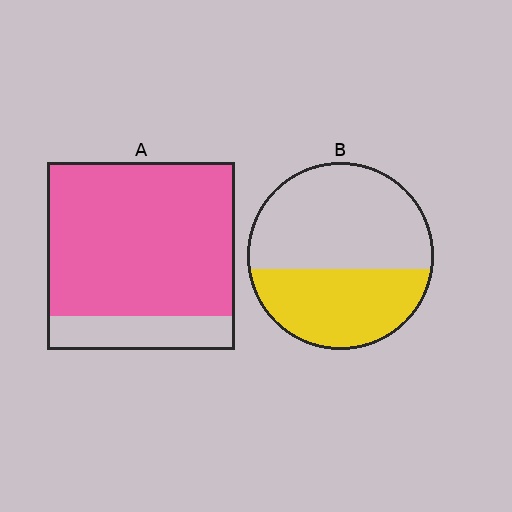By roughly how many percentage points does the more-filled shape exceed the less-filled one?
By roughly 40 percentage points (A over B).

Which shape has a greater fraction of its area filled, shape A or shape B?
Shape A.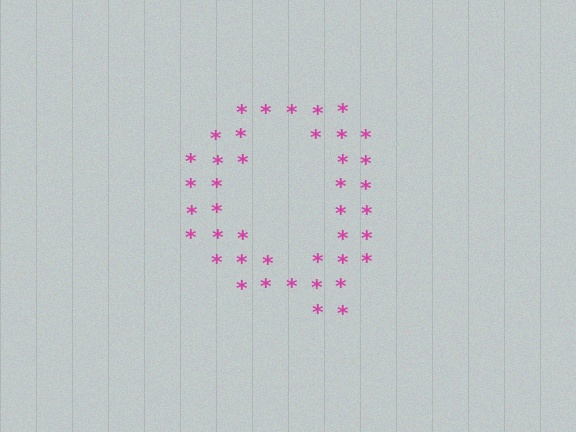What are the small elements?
The small elements are asterisks.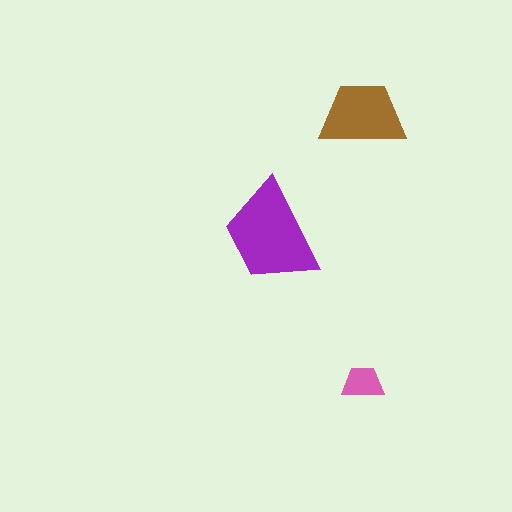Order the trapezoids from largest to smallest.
the purple one, the brown one, the pink one.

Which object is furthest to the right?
The pink trapezoid is rightmost.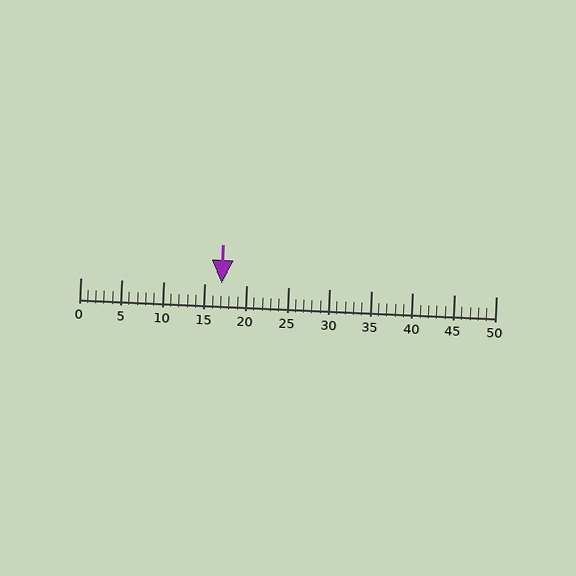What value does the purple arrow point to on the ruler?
The purple arrow points to approximately 17.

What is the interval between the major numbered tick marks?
The major tick marks are spaced 5 units apart.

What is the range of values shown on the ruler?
The ruler shows values from 0 to 50.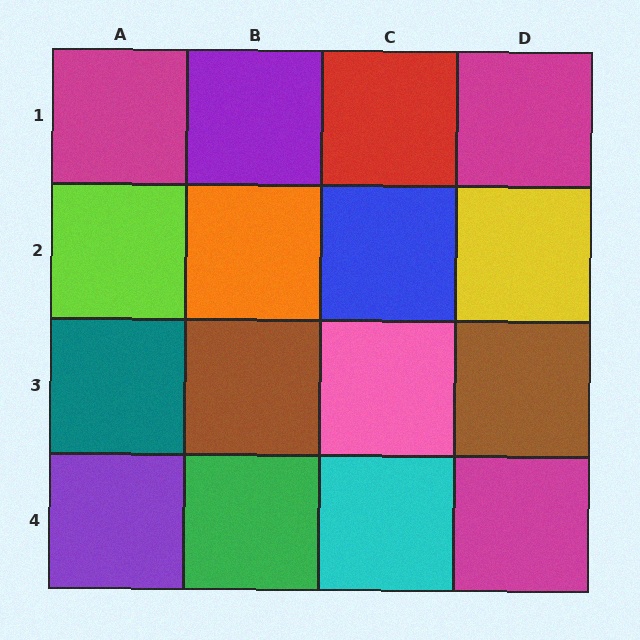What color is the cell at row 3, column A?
Teal.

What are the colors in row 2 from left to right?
Lime, orange, blue, yellow.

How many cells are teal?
1 cell is teal.